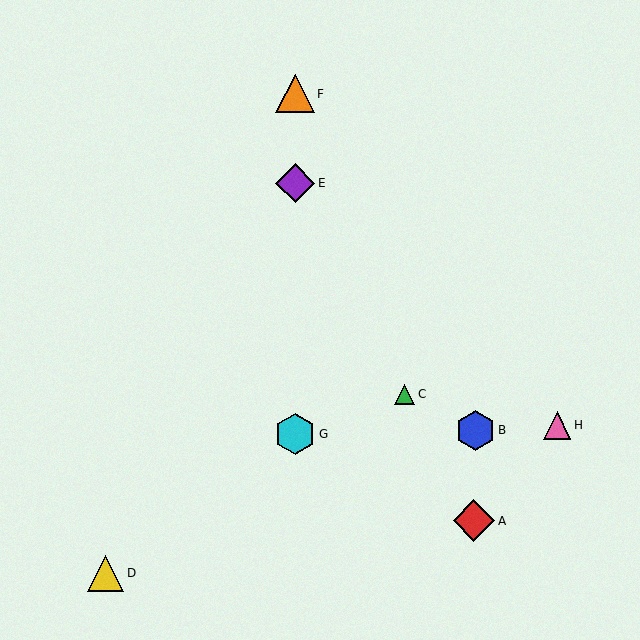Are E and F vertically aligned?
Yes, both are at x≈295.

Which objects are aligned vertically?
Objects E, F, G are aligned vertically.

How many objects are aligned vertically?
3 objects (E, F, G) are aligned vertically.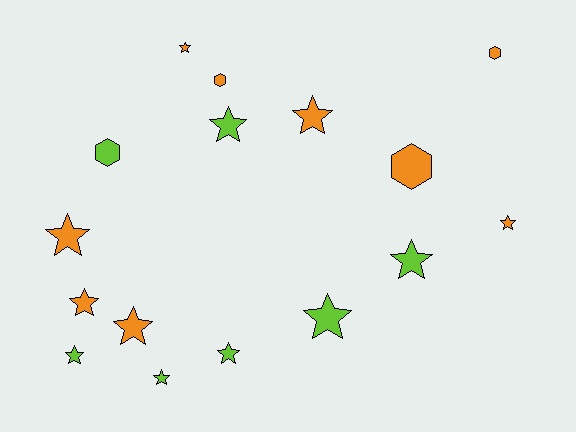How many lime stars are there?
There are 6 lime stars.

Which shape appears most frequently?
Star, with 12 objects.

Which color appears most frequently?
Orange, with 9 objects.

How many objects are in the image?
There are 16 objects.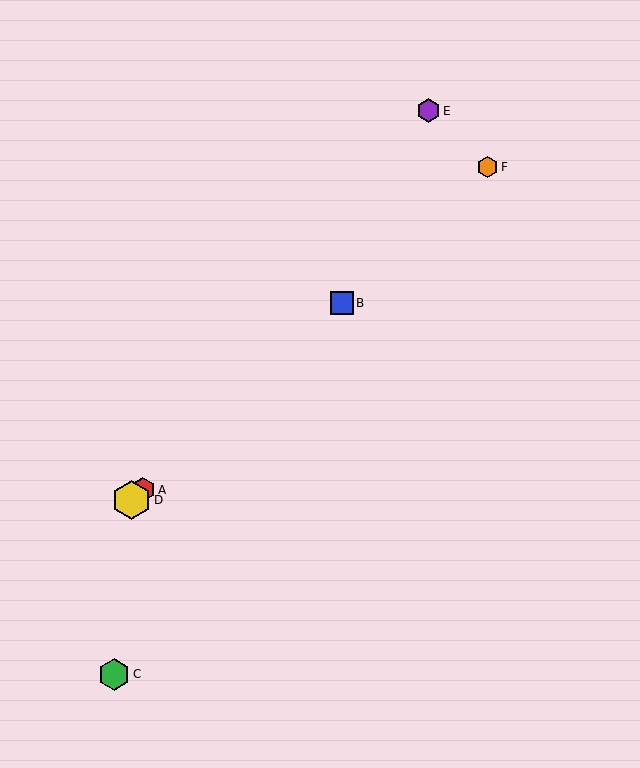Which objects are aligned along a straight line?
Objects A, B, D, F are aligned along a straight line.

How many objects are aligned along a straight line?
4 objects (A, B, D, F) are aligned along a straight line.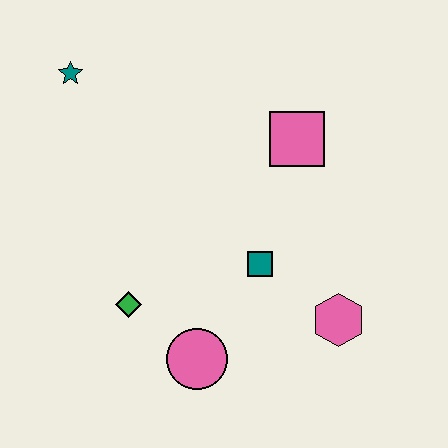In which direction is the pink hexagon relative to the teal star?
The pink hexagon is to the right of the teal star.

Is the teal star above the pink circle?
Yes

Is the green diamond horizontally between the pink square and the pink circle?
No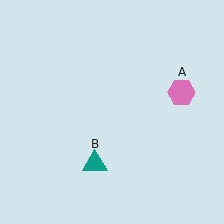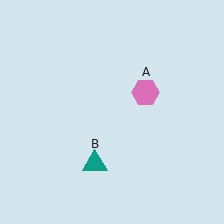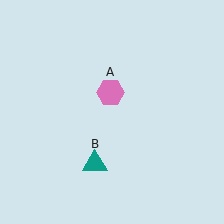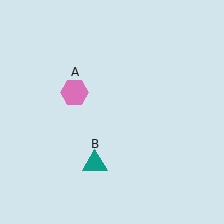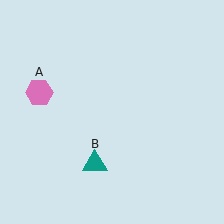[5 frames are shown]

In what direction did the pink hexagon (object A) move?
The pink hexagon (object A) moved left.